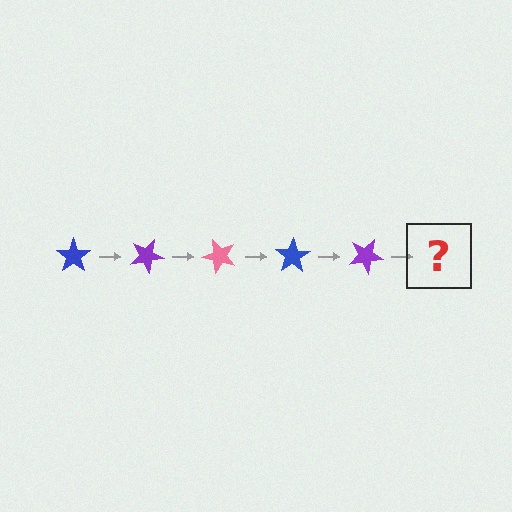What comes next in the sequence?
The next element should be a pink star, rotated 125 degrees from the start.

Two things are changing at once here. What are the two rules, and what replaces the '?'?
The two rules are that it rotates 25 degrees each step and the color cycles through blue, purple, and pink. The '?' should be a pink star, rotated 125 degrees from the start.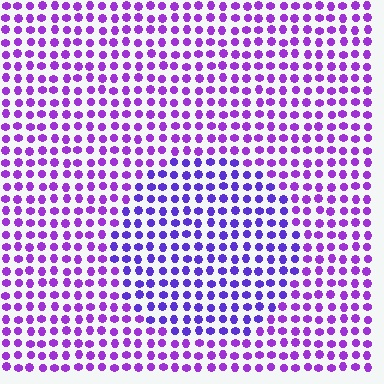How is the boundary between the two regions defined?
The boundary is defined purely by a slight shift in hue (about 25 degrees). Spacing, size, and orientation are identical on both sides.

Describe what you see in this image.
The image is filled with small purple elements in a uniform arrangement. A circle-shaped region is visible where the elements are tinted to a slightly different hue, forming a subtle color boundary.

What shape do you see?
I see a circle.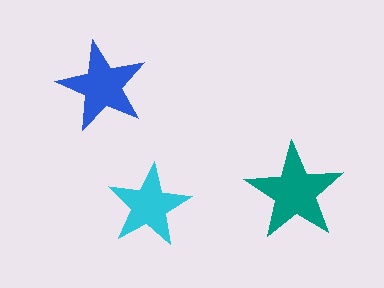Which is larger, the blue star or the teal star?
The teal one.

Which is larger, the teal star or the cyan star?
The teal one.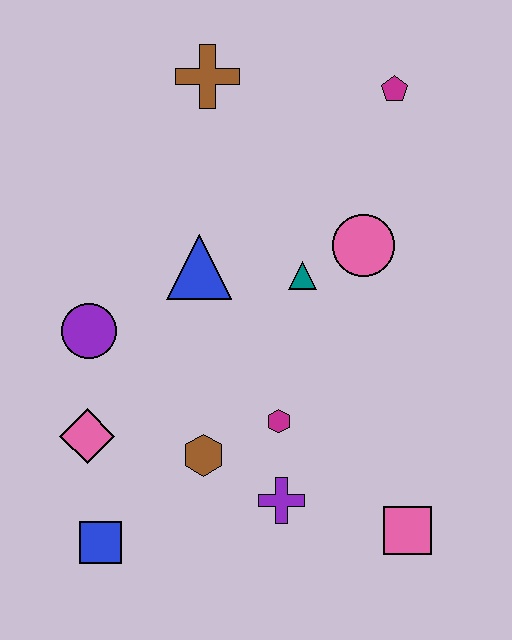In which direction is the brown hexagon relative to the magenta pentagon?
The brown hexagon is below the magenta pentagon.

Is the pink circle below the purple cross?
No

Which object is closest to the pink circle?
The teal triangle is closest to the pink circle.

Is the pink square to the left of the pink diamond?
No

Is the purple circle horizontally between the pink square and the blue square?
No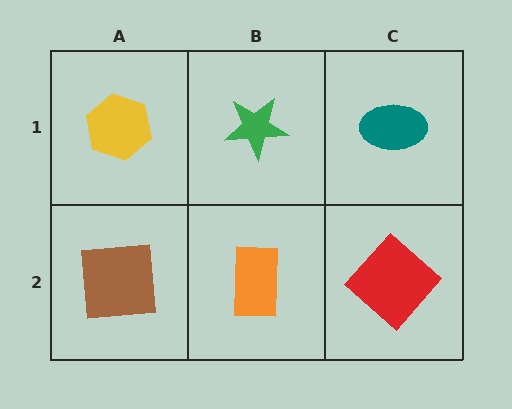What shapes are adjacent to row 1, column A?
A brown square (row 2, column A), a green star (row 1, column B).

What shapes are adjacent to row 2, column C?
A teal ellipse (row 1, column C), an orange rectangle (row 2, column B).